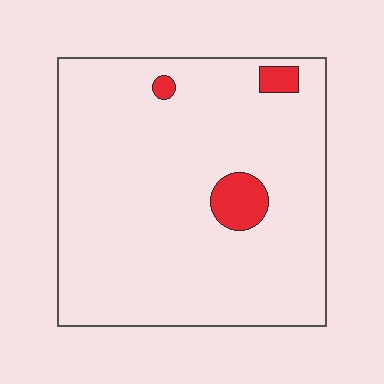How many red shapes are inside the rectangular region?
3.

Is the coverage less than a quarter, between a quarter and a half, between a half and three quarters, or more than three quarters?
Less than a quarter.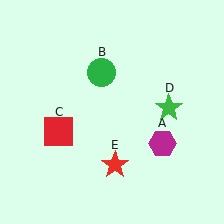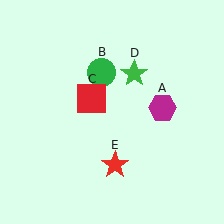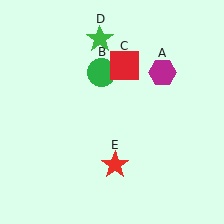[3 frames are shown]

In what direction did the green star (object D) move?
The green star (object D) moved up and to the left.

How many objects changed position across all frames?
3 objects changed position: magenta hexagon (object A), red square (object C), green star (object D).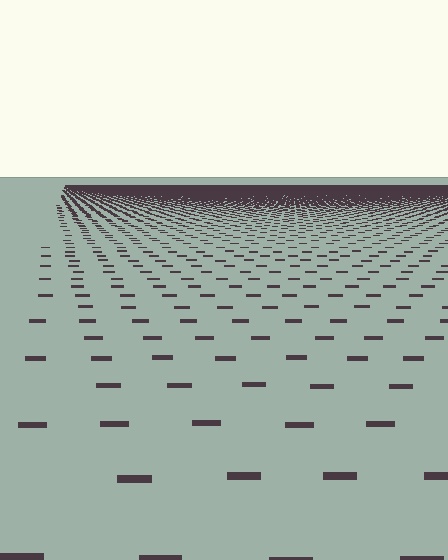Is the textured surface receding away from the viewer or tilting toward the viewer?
The surface is receding away from the viewer. Texture elements get smaller and denser toward the top.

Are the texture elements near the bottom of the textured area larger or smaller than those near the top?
Larger. Near the bottom, elements are closer to the viewer and appear at a bigger on-screen size.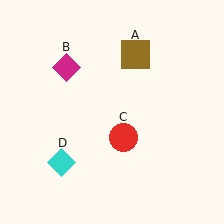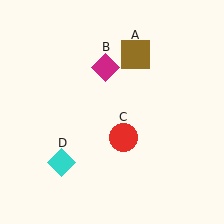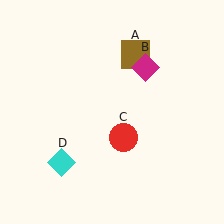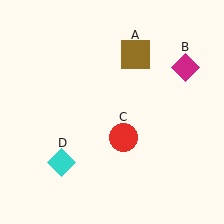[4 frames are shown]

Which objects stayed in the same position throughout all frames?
Brown square (object A) and red circle (object C) and cyan diamond (object D) remained stationary.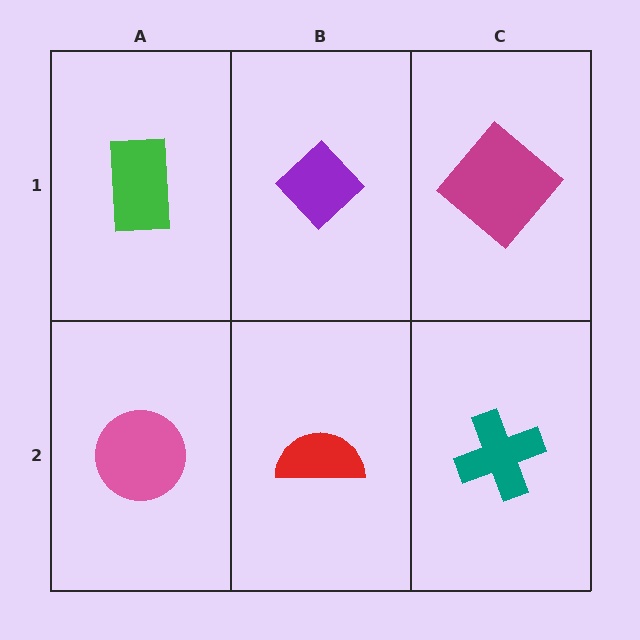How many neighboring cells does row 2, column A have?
2.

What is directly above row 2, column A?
A green rectangle.